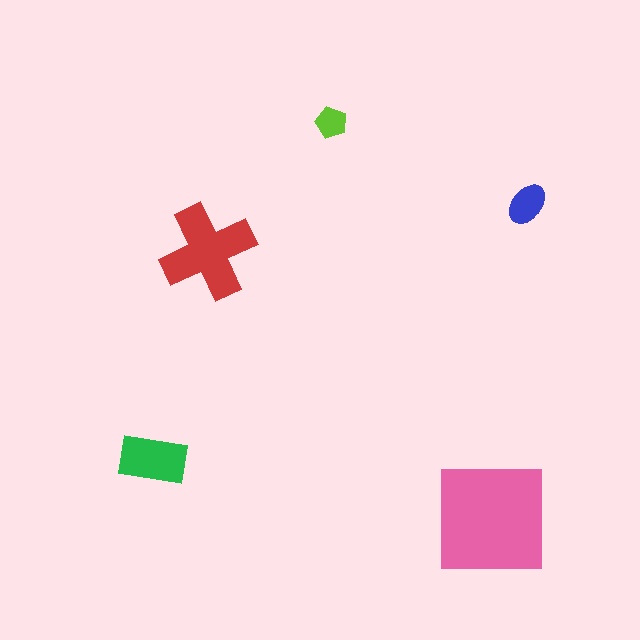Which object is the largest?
The pink square.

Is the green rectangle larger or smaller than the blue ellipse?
Larger.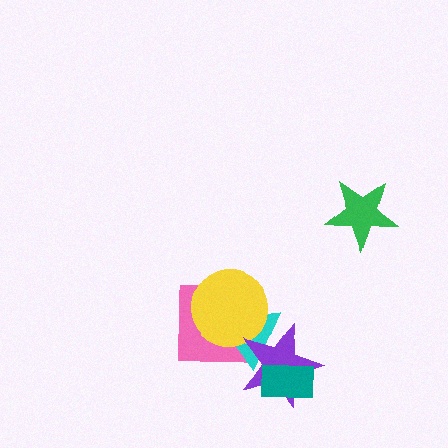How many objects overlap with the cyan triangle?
3 objects overlap with the cyan triangle.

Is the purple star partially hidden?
Yes, it is partially covered by another shape.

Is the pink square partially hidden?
Yes, it is partially covered by another shape.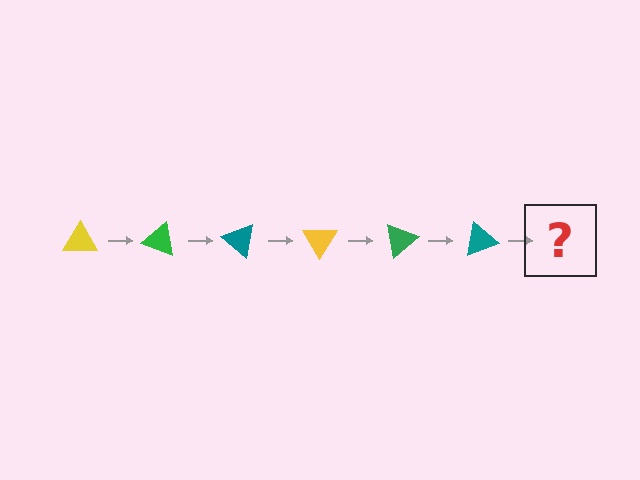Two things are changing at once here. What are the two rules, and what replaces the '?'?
The two rules are that it rotates 20 degrees each step and the color cycles through yellow, green, and teal. The '?' should be a yellow triangle, rotated 120 degrees from the start.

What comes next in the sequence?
The next element should be a yellow triangle, rotated 120 degrees from the start.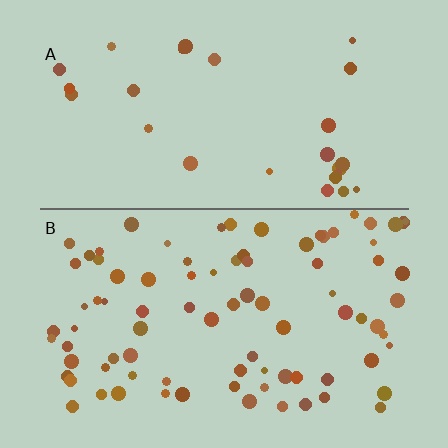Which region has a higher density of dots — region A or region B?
B (the bottom).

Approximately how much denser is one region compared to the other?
Approximately 3.0× — region B over region A.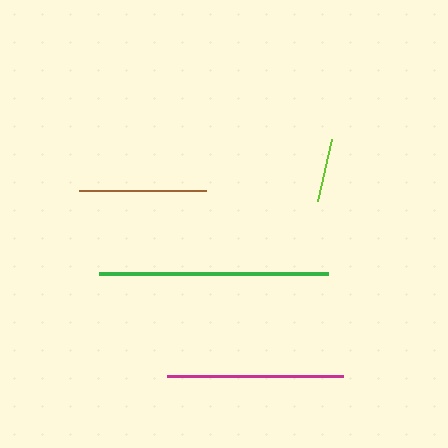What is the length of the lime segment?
The lime segment is approximately 63 pixels long.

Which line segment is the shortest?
The lime line is the shortest at approximately 63 pixels.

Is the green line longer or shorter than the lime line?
The green line is longer than the lime line.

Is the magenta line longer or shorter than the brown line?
The magenta line is longer than the brown line.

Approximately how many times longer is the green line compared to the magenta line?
The green line is approximately 1.3 times the length of the magenta line.